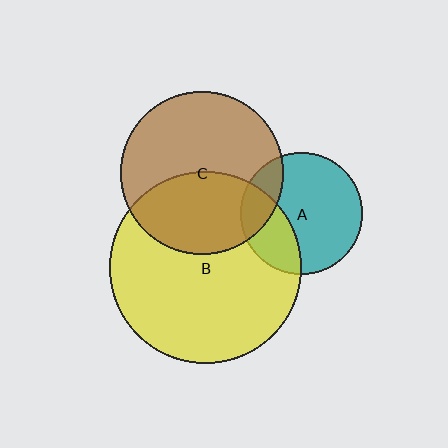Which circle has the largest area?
Circle B (yellow).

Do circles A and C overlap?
Yes.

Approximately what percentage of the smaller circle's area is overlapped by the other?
Approximately 20%.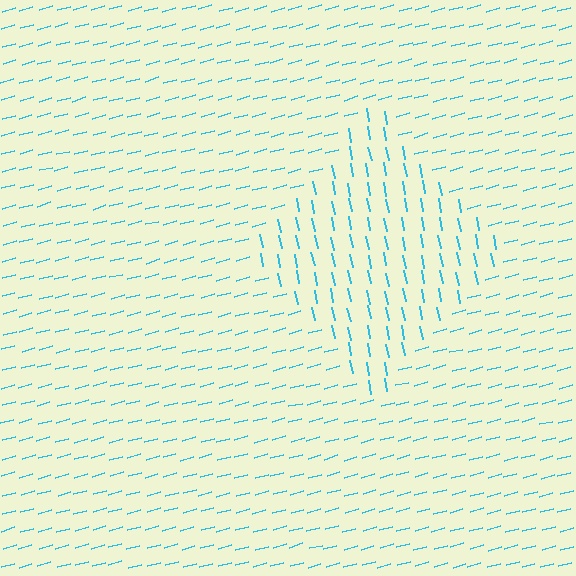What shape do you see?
I see a diamond.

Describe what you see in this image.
The image is filled with small cyan line segments. A diamond region in the image has lines oriented differently from the surrounding lines, creating a visible texture boundary.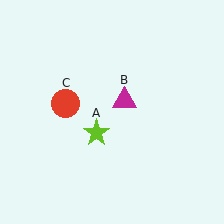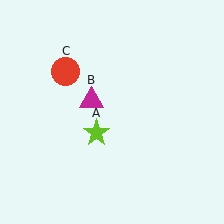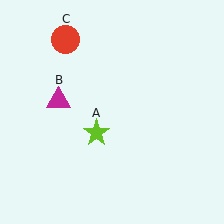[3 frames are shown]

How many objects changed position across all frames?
2 objects changed position: magenta triangle (object B), red circle (object C).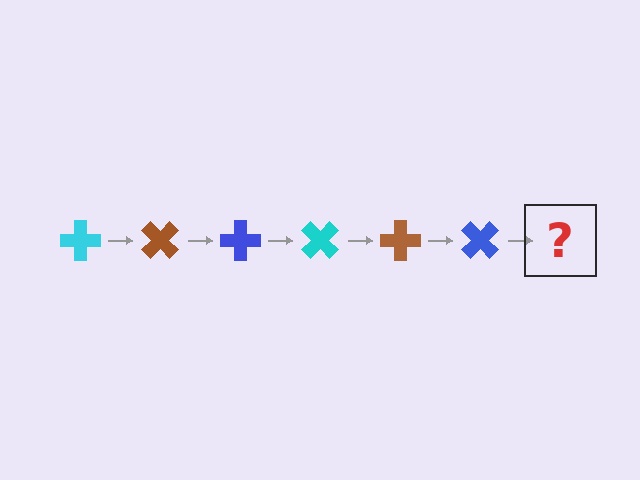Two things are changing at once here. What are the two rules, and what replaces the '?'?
The two rules are that it rotates 45 degrees each step and the color cycles through cyan, brown, and blue. The '?' should be a cyan cross, rotated 270 degrees from the start.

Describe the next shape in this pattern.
It should be a cyan cross, rotated 270 degrees from the start.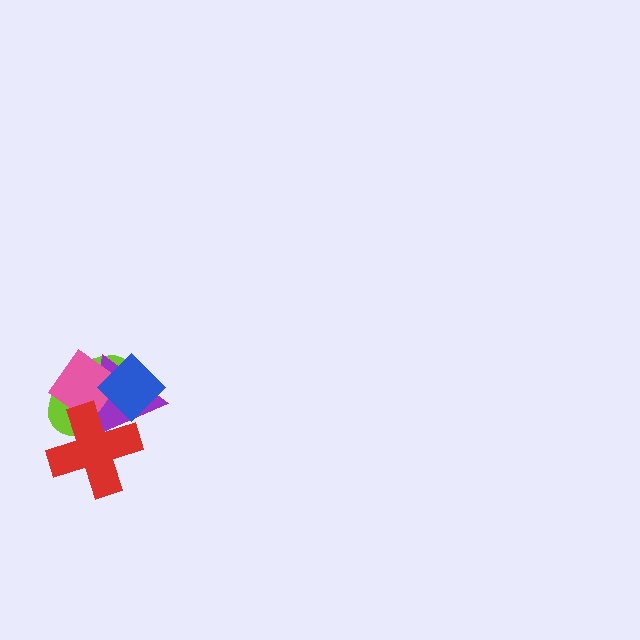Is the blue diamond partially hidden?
Yes, it is partially covered by another shape.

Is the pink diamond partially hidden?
Yes, it is partially covered by another shape.